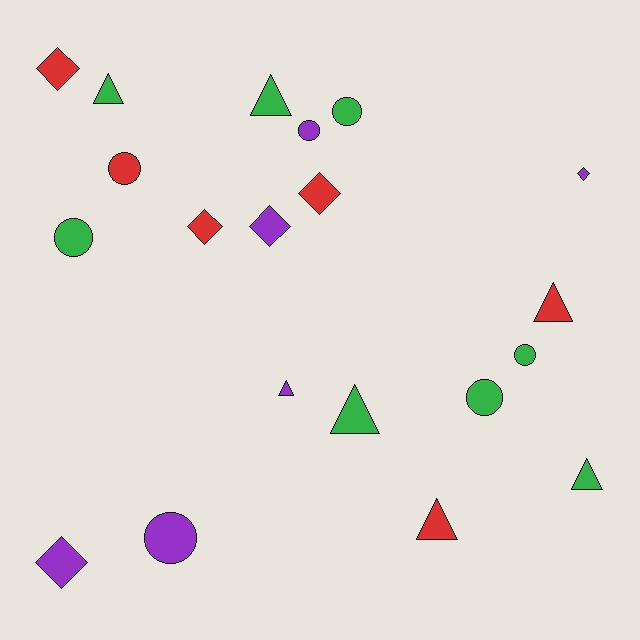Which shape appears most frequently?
Circle, with 7 objects.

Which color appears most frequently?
Green, with 8 objects.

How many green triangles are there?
There are 4 green triangles.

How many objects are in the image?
There are 20 objects.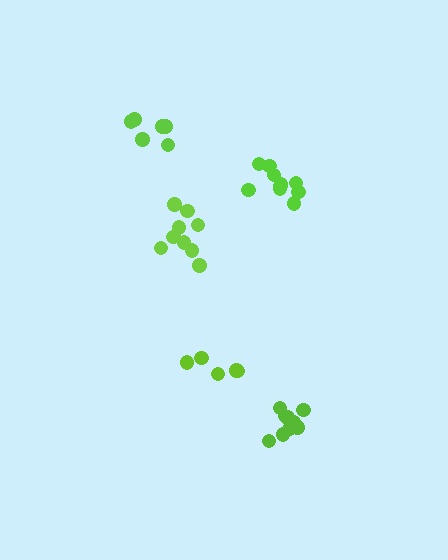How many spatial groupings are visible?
There are 5 spatial groupings.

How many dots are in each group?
Group 1: 9 dots, Group 2: 9 dots, Group 3: 6 dots, Group 4: 5 dots, Group 5: 10 dots (39 total).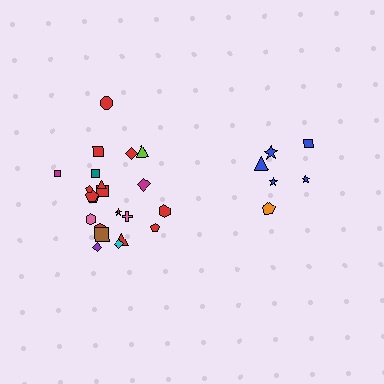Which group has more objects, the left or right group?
The left group.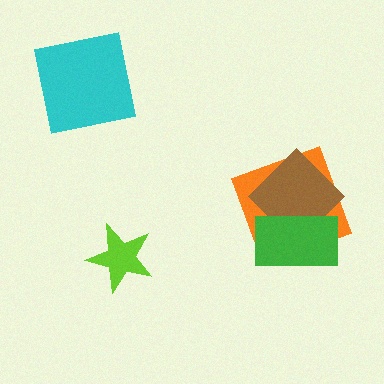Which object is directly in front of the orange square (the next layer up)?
The brown diamond is directly in front of the orange square.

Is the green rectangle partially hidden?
No, no other shape covers it.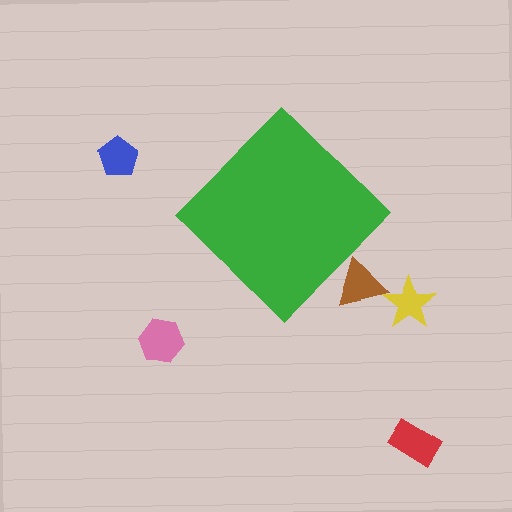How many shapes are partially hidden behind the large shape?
1 shape is partially hidden.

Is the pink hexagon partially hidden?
No, the pink hexagon is fully visible.